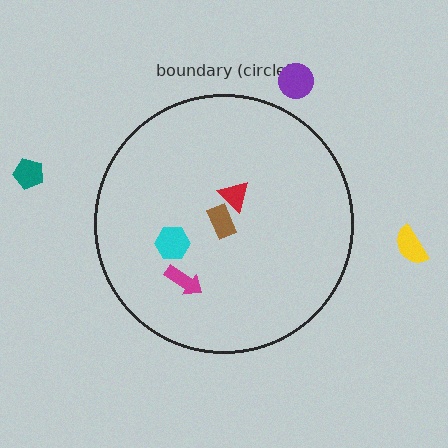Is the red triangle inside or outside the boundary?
Inside.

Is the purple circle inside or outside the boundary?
Outside.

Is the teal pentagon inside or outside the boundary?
Outside.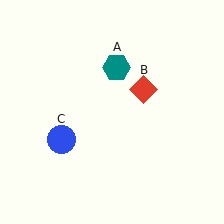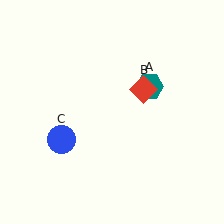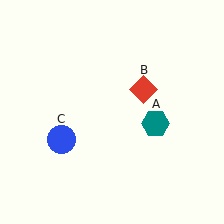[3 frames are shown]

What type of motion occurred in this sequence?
The teal hexagon (object A) rotated clockwise around the center of the scene.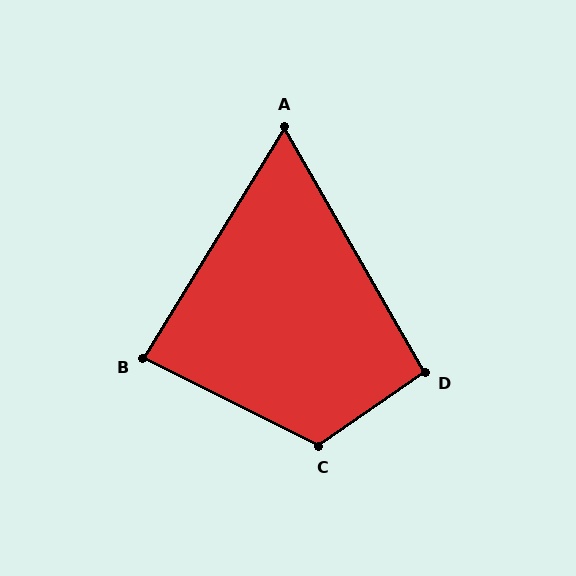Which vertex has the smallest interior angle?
A, at approximately 61 degrees.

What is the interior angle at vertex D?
Approximately 95 degrees (approximately right).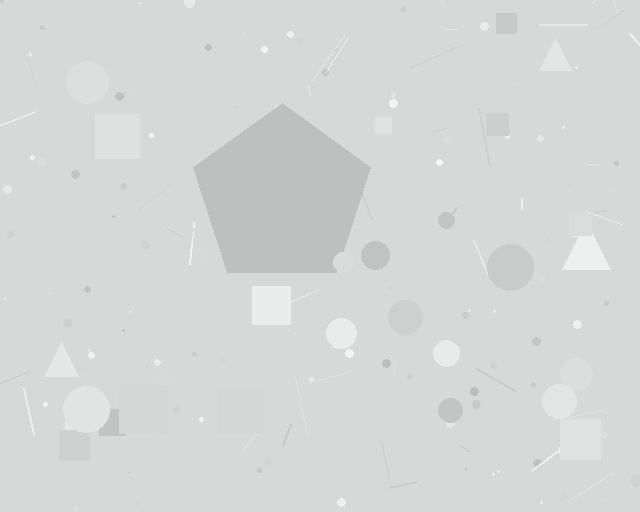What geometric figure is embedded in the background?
A pentagon is embedded in the background.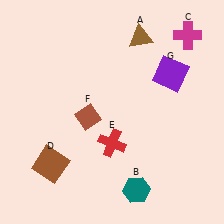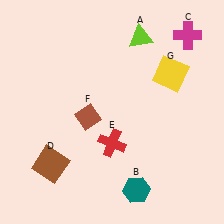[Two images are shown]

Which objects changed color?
A changed from brown to lime. G changed from purple to yellow.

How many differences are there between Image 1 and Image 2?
There are 2 differences between the two images.